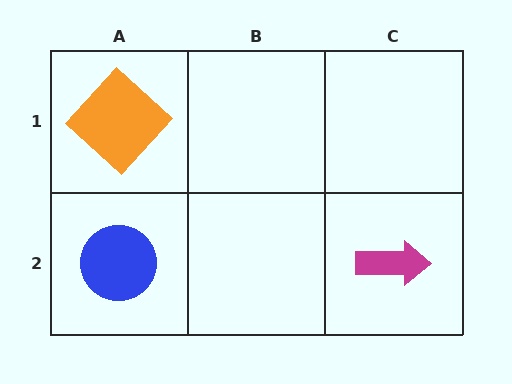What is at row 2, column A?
A blue circle.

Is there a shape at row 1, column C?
No, that cell is empty.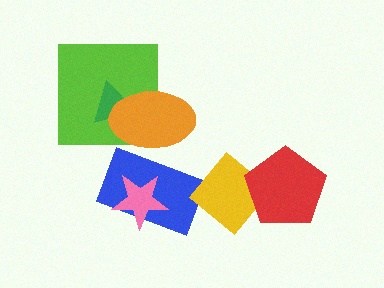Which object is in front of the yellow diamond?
The red pentagon is in front of the yellow diamond.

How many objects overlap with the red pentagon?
1 object overlaps with the red pentagon.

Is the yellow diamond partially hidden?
Yes, it is partially covered by another shape.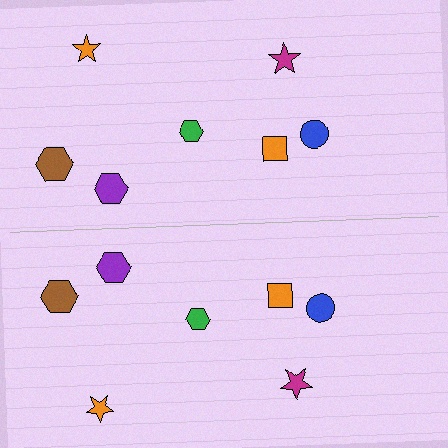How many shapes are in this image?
There are 14 shapes in this image.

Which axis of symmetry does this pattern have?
The pattern has a horizontal axis of symmetry running through the center of the image.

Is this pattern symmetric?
Yes, this pattern has bilateral (reflection) symmetry.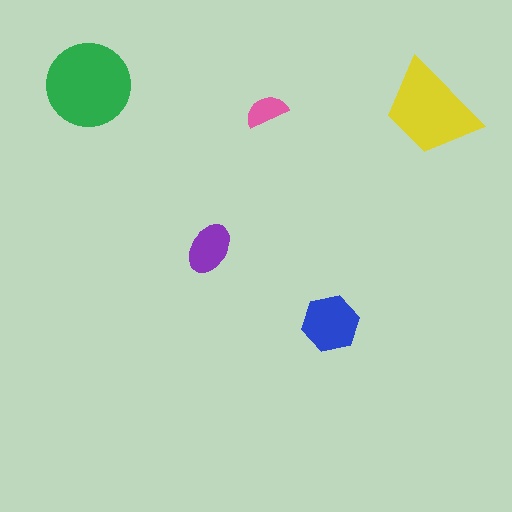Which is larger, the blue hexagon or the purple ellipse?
The blue hexagon.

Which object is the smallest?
The pink semicircle.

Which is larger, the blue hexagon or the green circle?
The green circle.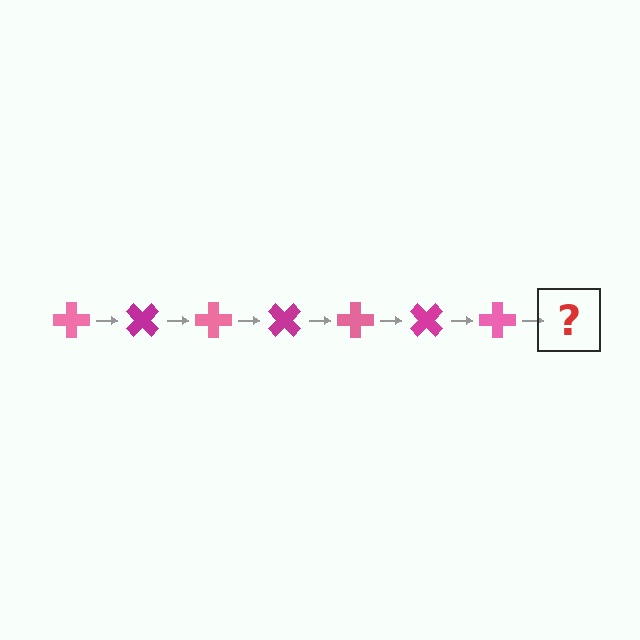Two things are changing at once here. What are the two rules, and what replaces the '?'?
The two rules are that it rotates 45 degrees each step and the color cycles through pink and magenta. The '?' should be a magenta cross, rotated 315 degrees from the start.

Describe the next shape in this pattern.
It should be a magenta cross, rotated 315 degrees from the start.